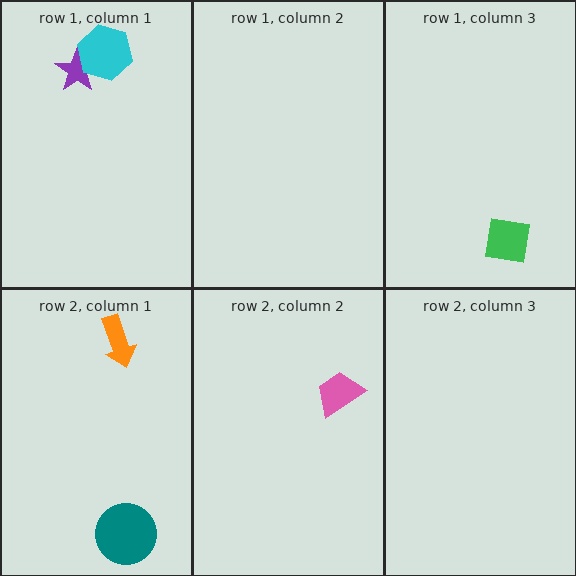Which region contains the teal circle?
The row 2, column 1 region.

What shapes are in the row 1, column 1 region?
The purple star, the cyan hexagon.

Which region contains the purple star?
The row 1, column 1 region.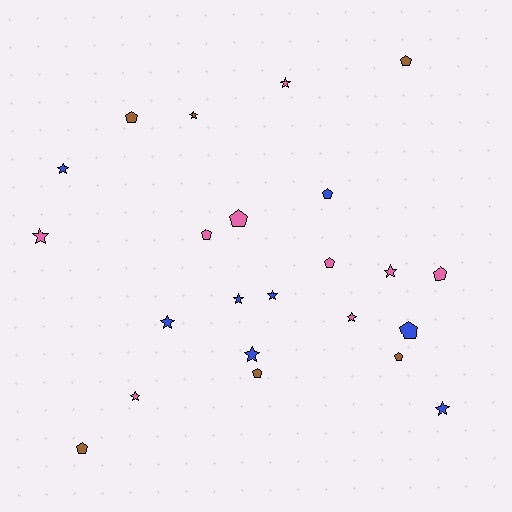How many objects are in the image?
There are 23 objects.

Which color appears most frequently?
Pink, with 9 objects.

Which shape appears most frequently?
Star, with 12 objects.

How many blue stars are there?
There are 6 blue stars.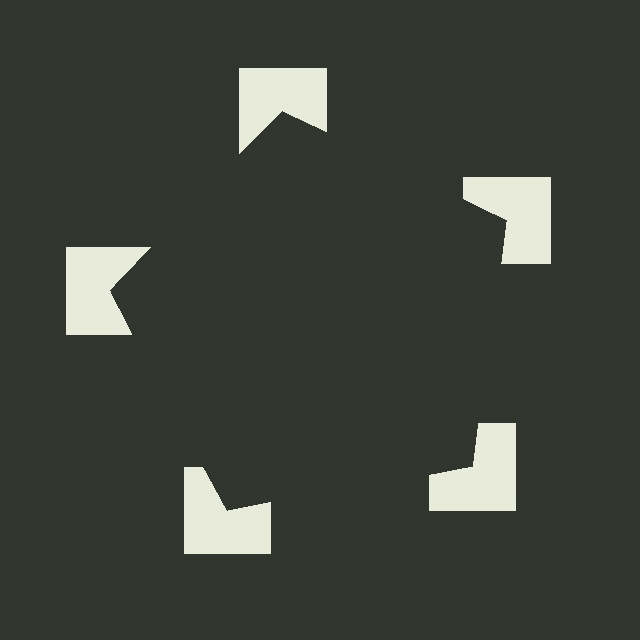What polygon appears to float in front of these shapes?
An illusory pentagon — its edges are inferred from the aligned wedge cuts in the notched squares, not physically drawn.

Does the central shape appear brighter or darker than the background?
It typically appears slightly darker than the background, even though no actual brightness change is drawn.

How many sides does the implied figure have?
5 sides.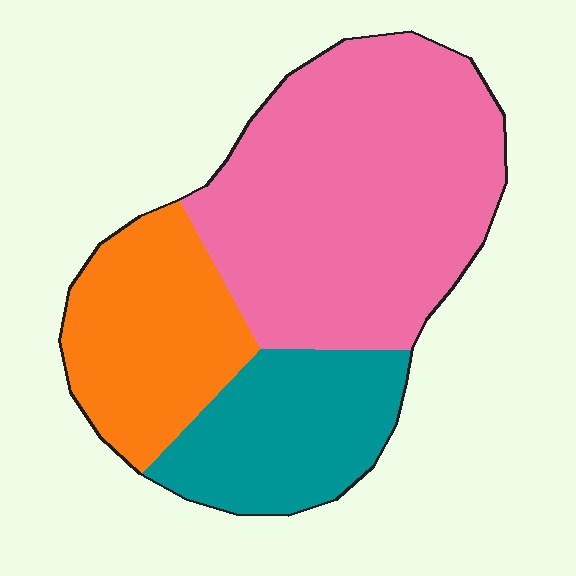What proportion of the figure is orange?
Orange covers 24% of the figure.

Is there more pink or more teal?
Pink.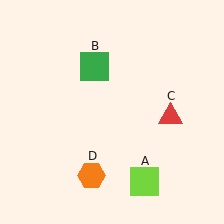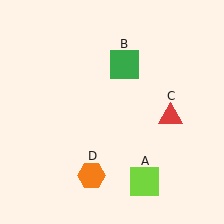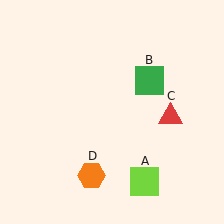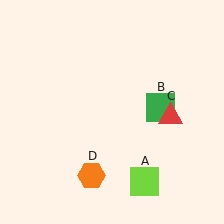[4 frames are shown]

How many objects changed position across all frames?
1 object changed position: green square (object B).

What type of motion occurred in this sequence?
The green square (object B) rotated clockwise around the center of the scene.